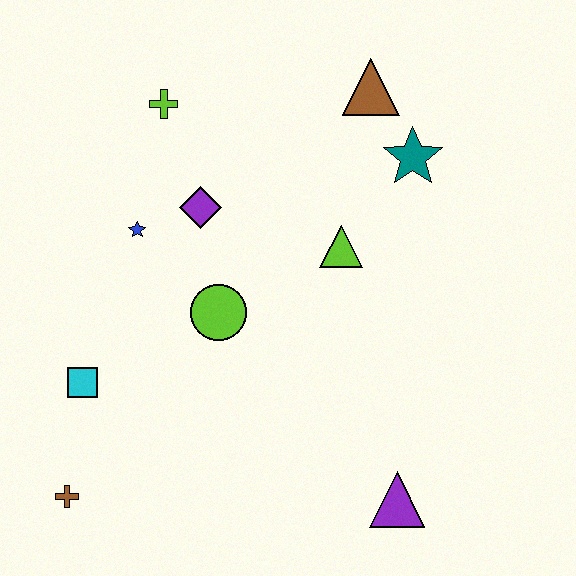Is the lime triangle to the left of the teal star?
Yes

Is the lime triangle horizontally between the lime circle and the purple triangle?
Yes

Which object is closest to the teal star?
The brown triangle is closest to the teal star.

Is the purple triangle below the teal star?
Yes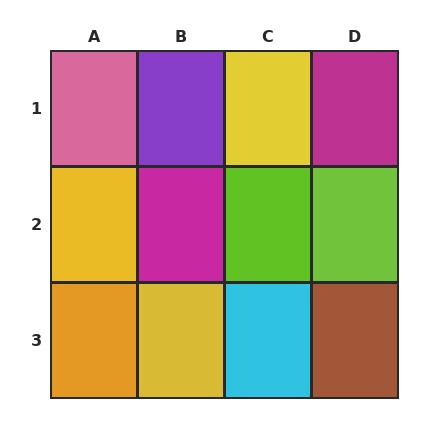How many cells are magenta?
2 cells are magenta.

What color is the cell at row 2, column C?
Lime.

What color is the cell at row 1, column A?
Pink.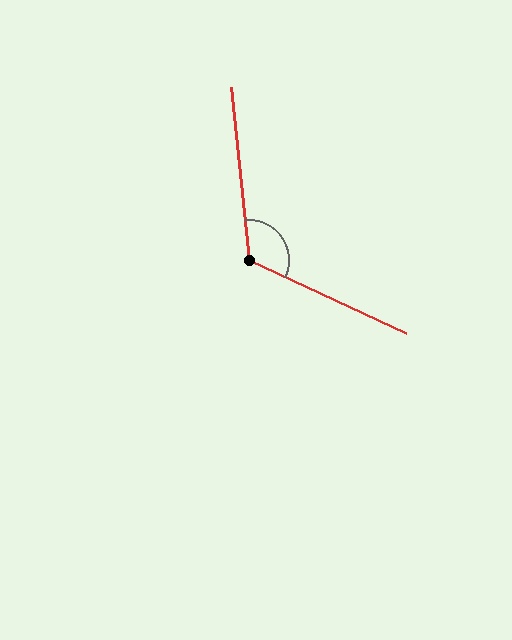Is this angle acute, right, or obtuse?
It is obtuse.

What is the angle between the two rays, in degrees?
Approximately 121 degrees.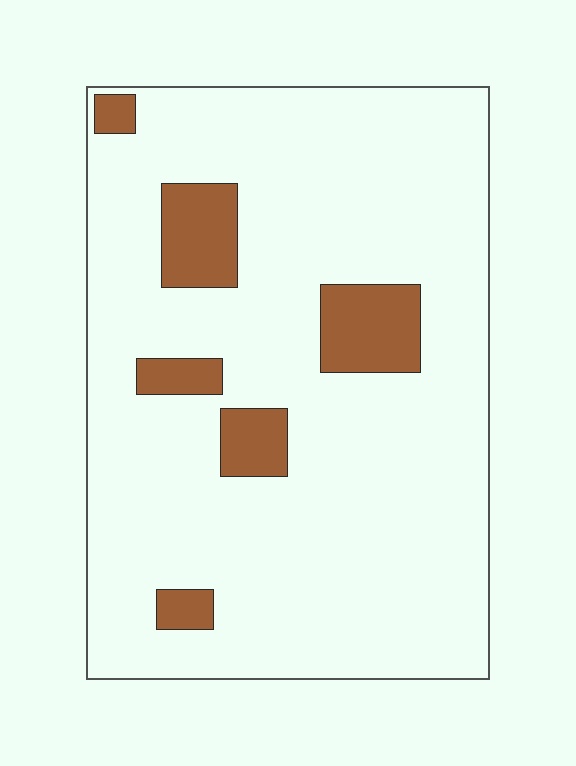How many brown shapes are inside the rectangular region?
6.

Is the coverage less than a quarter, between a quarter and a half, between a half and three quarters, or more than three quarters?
Less than a quarter.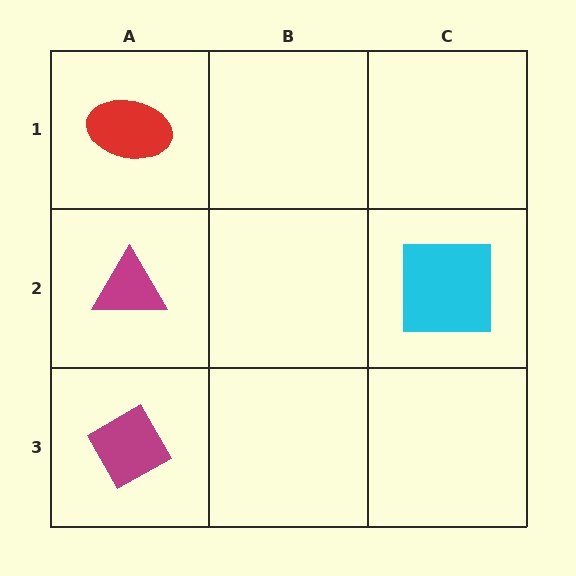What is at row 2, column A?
A magenta triangle.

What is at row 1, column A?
A red ellipse.